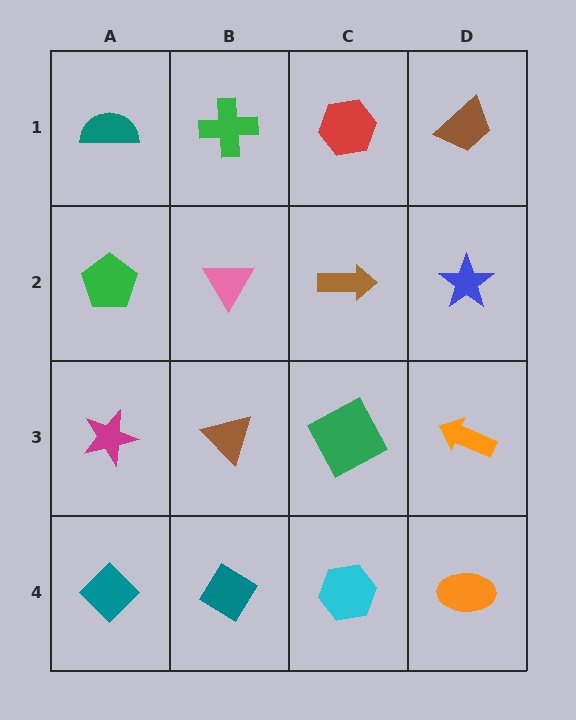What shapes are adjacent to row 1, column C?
A brown arrow (row 2, column C), a green cross (row 1, column B), a brown trapezoid (row 1, column D).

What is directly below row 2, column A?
A magenta star.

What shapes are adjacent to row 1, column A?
A green pentagon (row 2, column A), a green cross (row 1, column B).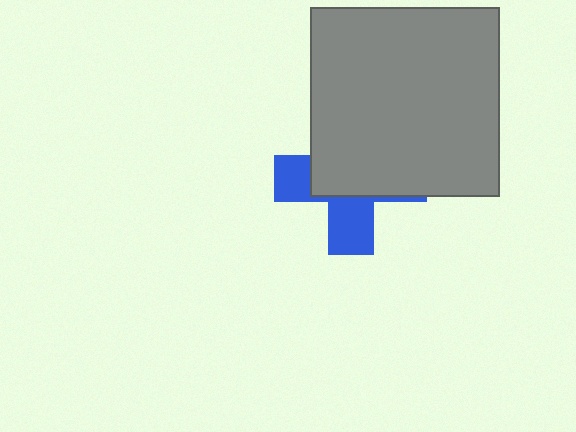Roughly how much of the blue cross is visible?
A small part of it is visible (roughly 38%).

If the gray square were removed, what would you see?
You would see the complete blue cross.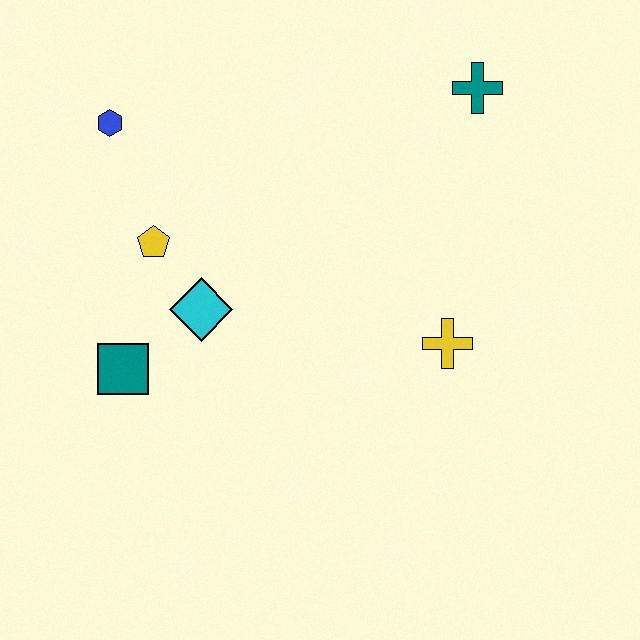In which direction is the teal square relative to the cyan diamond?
The teal square is to the left of the cyan diamond.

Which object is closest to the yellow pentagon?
The cyan diamond is closest to the yellow pentagon.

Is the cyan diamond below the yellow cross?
No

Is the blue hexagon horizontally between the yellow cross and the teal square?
No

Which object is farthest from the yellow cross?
The blue hexagon is farthest from the yellow cross.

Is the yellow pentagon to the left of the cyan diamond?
Yes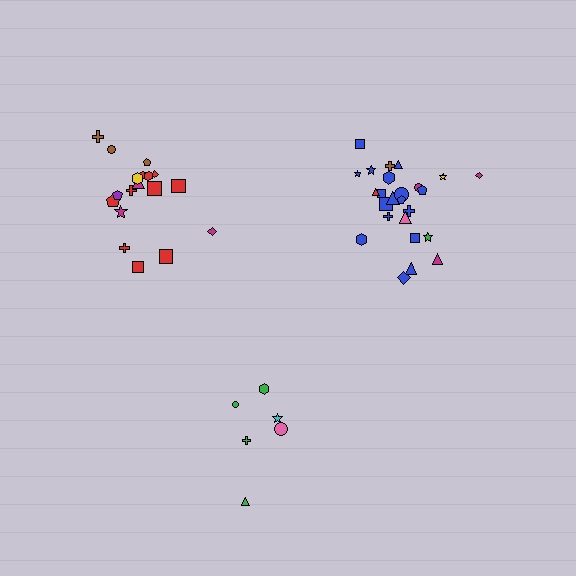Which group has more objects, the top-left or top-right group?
The top-right group.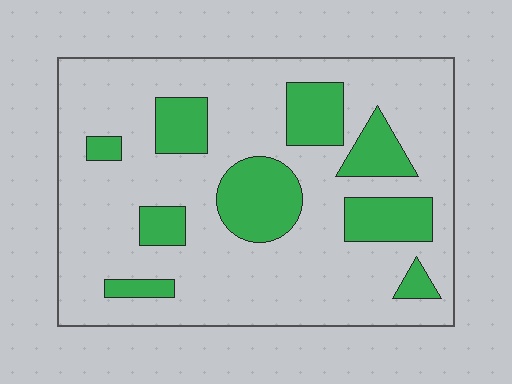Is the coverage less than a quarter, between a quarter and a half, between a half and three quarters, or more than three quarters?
Less than a quarter.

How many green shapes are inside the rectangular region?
9.